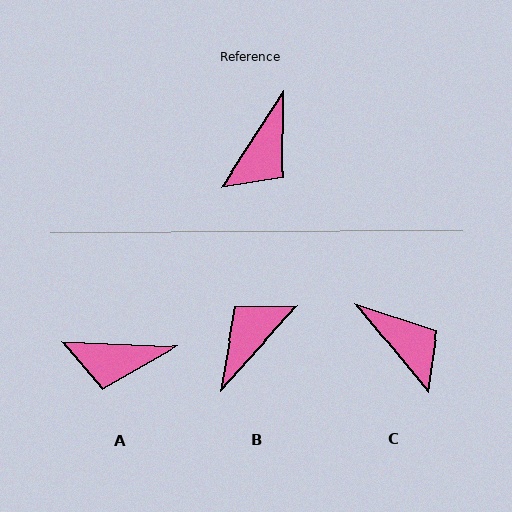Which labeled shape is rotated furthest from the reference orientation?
B, about 171 degrees away.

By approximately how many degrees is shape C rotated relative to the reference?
Approximately 73 degrees counter-clockwise.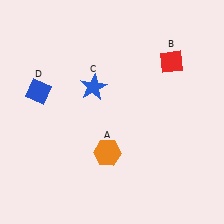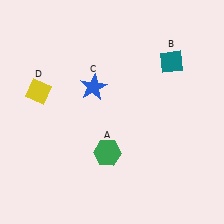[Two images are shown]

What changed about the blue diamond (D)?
In Image 1, D is blue. In Image 2, it changed to yellow.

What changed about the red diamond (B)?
In Image 1, B is red. In Image 2, it changed to teal.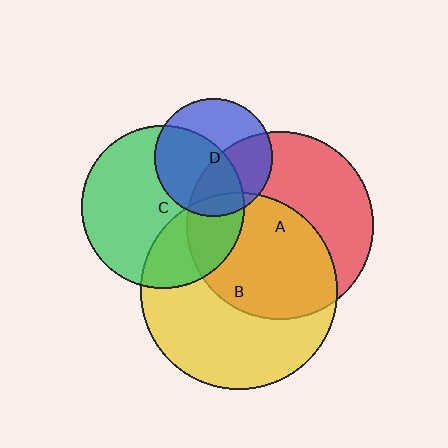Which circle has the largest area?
Circle B (yellow).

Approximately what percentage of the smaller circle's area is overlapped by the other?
Approximately 25%.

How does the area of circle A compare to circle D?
Approximately 2.5 times.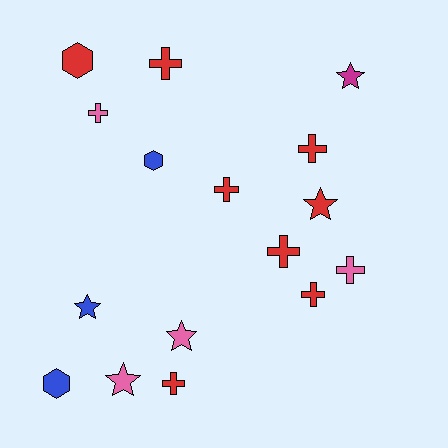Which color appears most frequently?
Red, with 8 objects.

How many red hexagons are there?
There is 1 red hexagon.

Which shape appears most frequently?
Cross, with 8 objects.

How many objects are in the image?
There are 16 objects.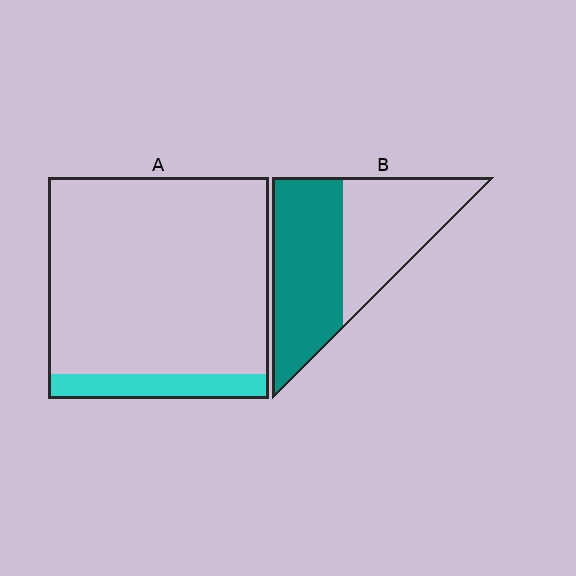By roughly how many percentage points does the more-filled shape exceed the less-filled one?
By roughly 40 percentage points (B over A).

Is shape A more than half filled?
No.